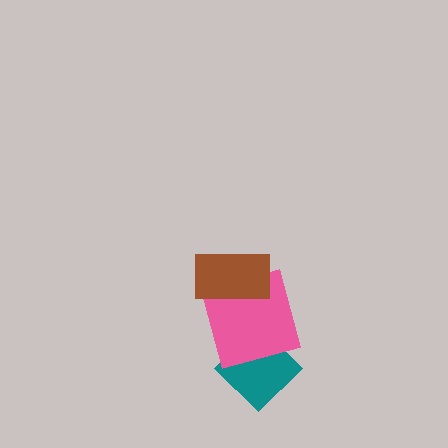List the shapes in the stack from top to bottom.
From top to bottom: the brown rectangle, the pink square, the teal diamond.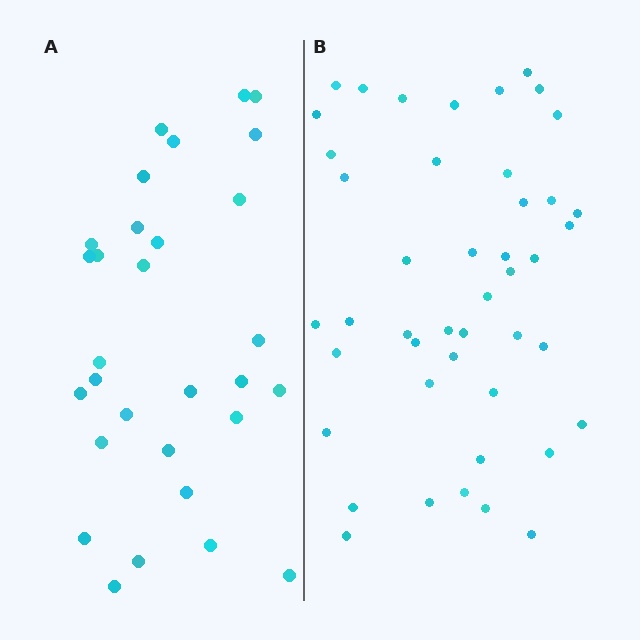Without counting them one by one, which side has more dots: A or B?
Region B (the right region) has more dots.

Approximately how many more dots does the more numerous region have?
Region B has approximately 15 more dots than region A.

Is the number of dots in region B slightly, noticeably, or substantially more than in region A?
Region B has substantially more. The ratio is roughly 1.5 to 1.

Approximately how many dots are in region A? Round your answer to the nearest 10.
About 30 dots.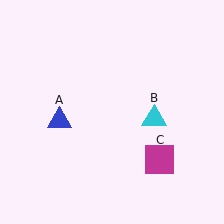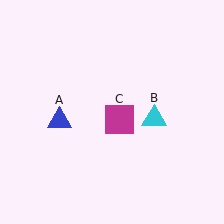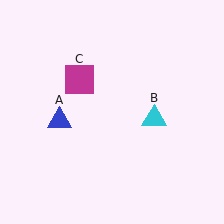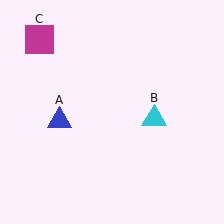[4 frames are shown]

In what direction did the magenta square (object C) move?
The magenta square (object C) moved up and to the left.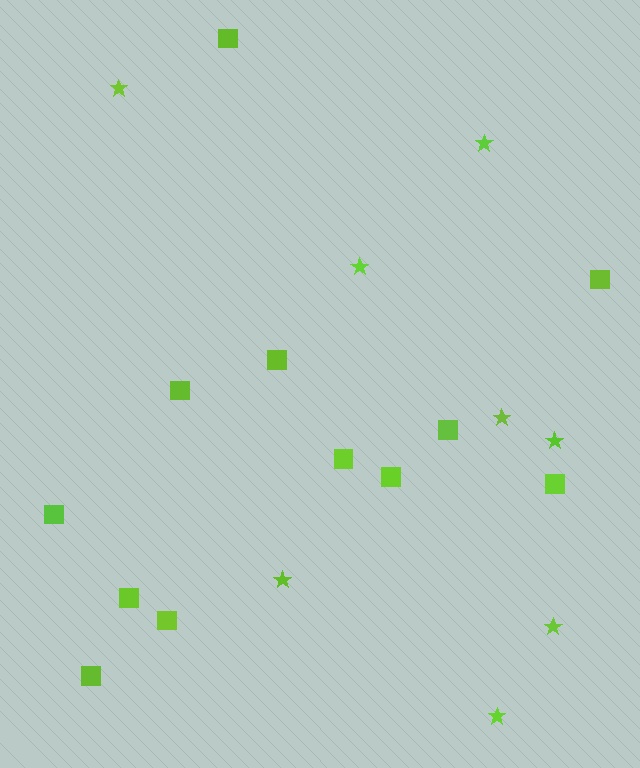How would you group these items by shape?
There are 2 groups: one group of stars (8) and one group of squares (12).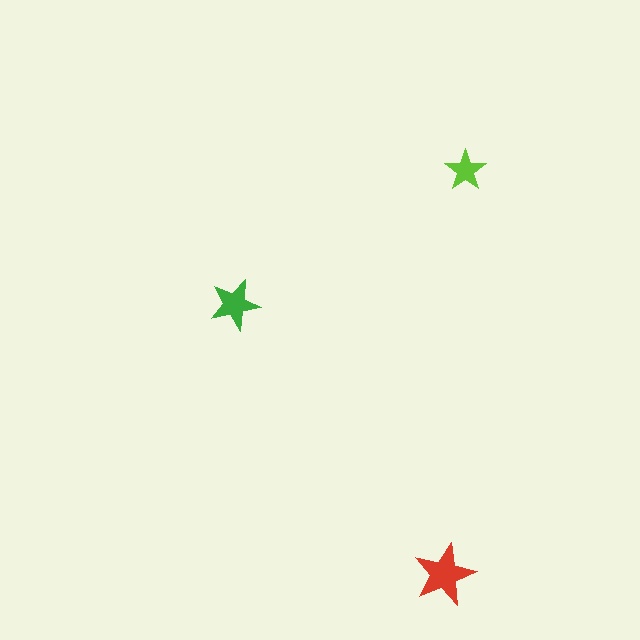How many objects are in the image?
There are 3 objects in the image.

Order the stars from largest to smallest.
the red one, the green one, the lime one.